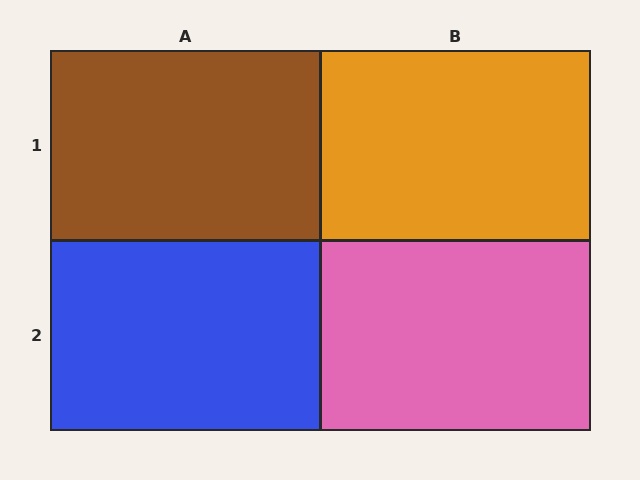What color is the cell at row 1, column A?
Brown.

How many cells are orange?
1 cell is orange.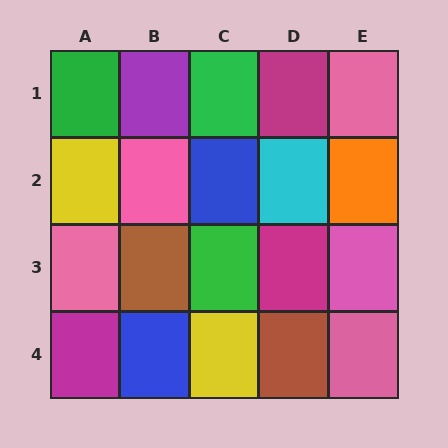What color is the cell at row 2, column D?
Cyan.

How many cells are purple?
1 cell is purple.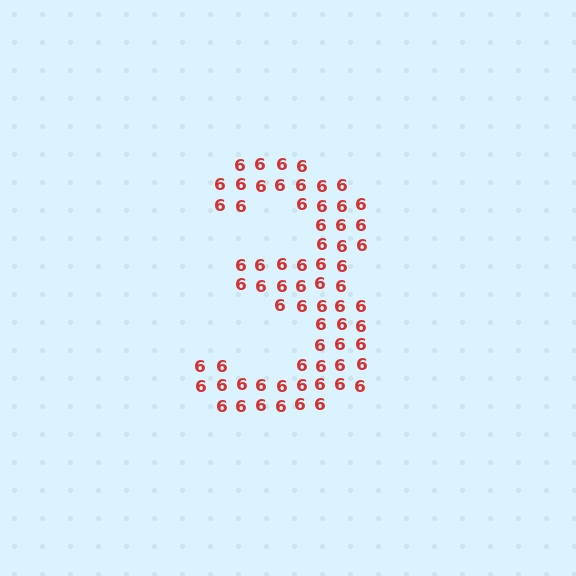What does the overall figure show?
The overall figure shows the digit 3.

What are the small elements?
The small elements are digit 6's.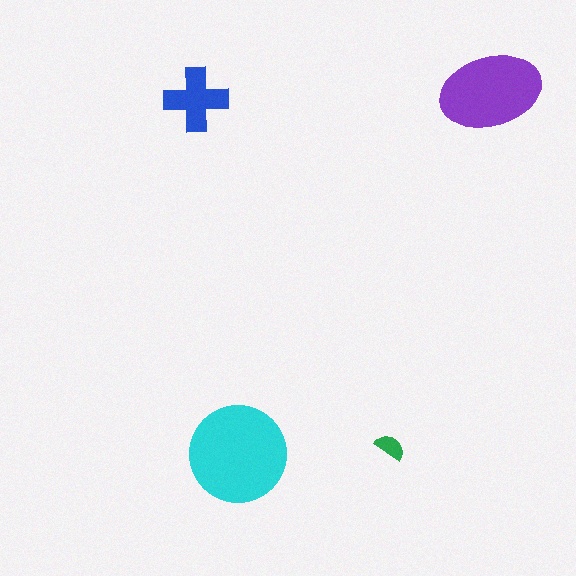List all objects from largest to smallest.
The cyan circle, the purple ellipse, the blue cross, the green semicircle.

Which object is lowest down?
The cyan circle is bottommost.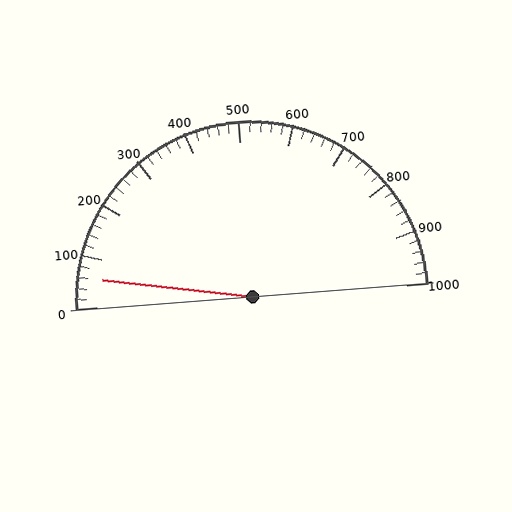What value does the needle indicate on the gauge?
The needle indicates approximately 60.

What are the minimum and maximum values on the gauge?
The gauge ranges from 0 to 1000.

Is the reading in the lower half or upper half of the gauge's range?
The reading is in the lower half of the range (0 to 1000).